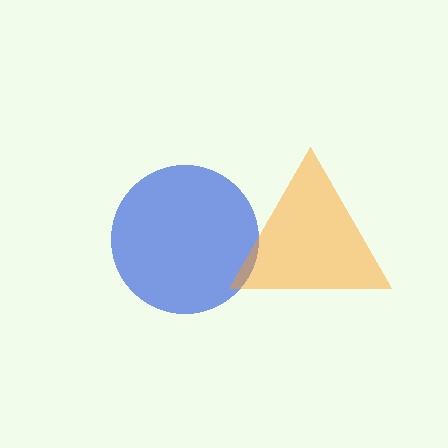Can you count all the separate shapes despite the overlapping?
Yes, there are 2 separate shapes.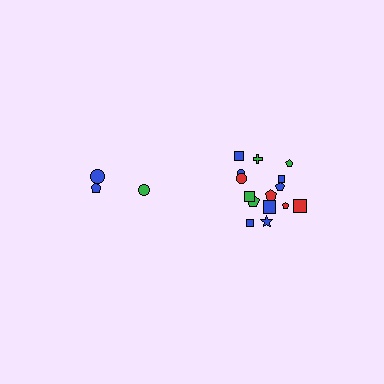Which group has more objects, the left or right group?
The right group.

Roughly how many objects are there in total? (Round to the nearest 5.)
Roughly 20 objects in total.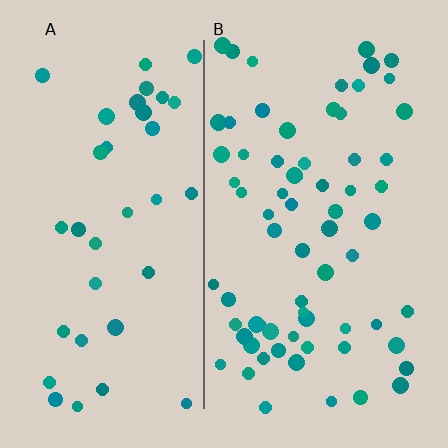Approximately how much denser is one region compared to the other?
Approximately 1.9× — region B over region A.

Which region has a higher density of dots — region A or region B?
B (the right).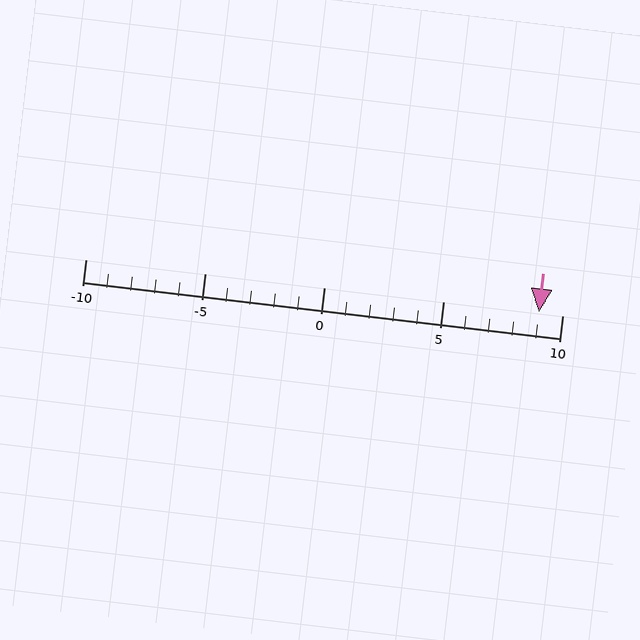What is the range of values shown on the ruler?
The ruler shows values from -10 to 10.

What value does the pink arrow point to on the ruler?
The pink arrow points to approximately 9.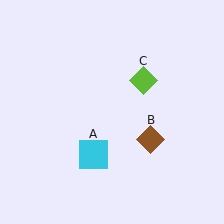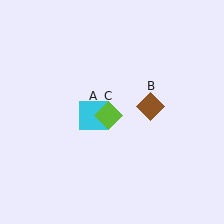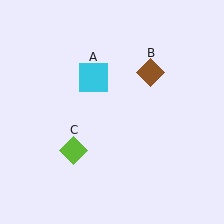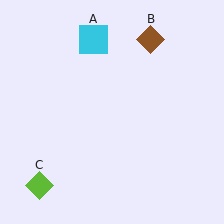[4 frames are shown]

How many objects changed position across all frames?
3 objects changed position: cyan square (object A), brown diamond (object B), lime diamond (object C).